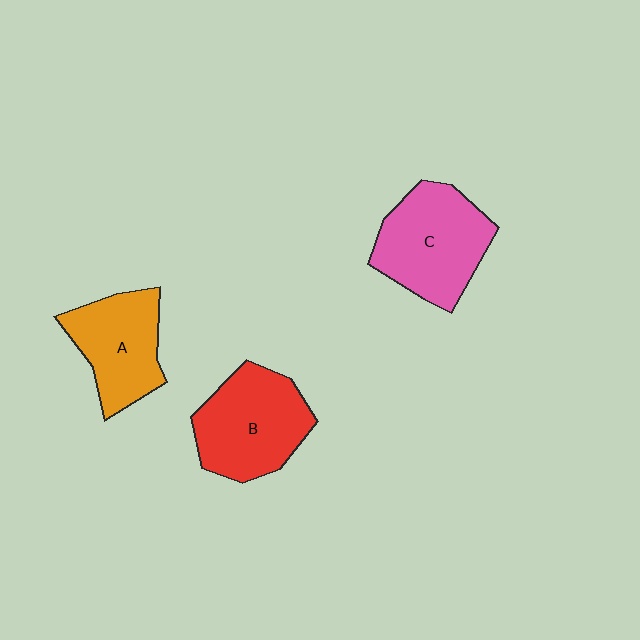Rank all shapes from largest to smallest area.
From largest to smallest: C (pink), B (red), A (orange).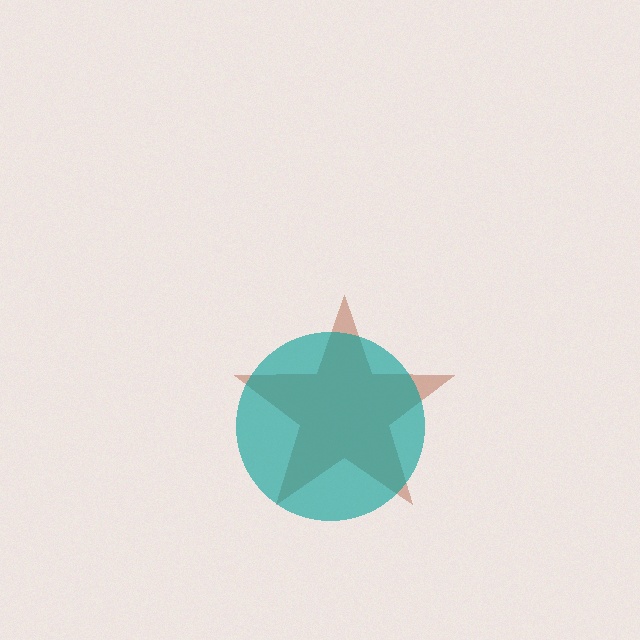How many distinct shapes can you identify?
There are 2 distinct shapes: a brown star, a teal circle.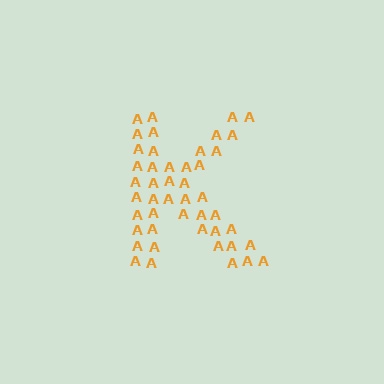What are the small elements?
The small elements are letter A's.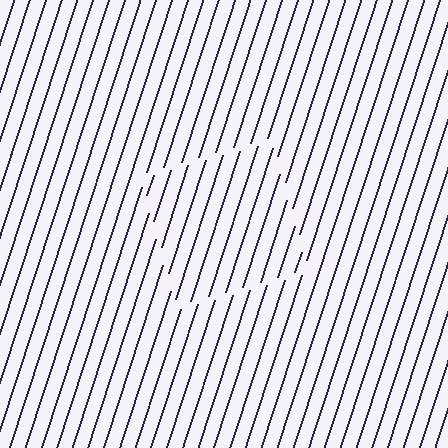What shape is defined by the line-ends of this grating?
An illusory square. The interior of the shape contains the same grating, shifted by half a period — the contour is defined by the phase discontinuity where line-ends from the inner and outer gratings abut.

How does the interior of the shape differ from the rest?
The interior of the shape contains the same grating, shifted by half a period — the contour is defined by the phase discontinuity where line-ends from the inner and outer gratings abut.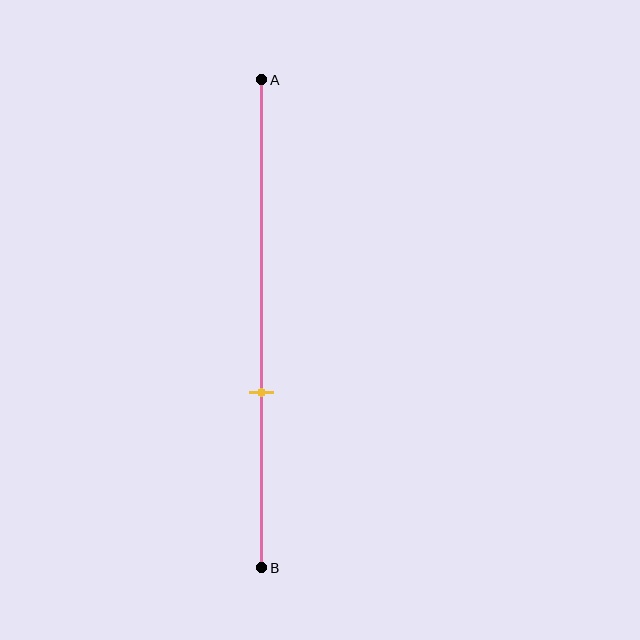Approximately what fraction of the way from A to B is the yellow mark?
The yellow mark is approximately 65% of the way from A to B.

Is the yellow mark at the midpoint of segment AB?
No, the mark is at about 65% from A, not at the 50% midpoint.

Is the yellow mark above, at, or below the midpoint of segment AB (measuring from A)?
The yellow mark is below the midpoint of segment AB.